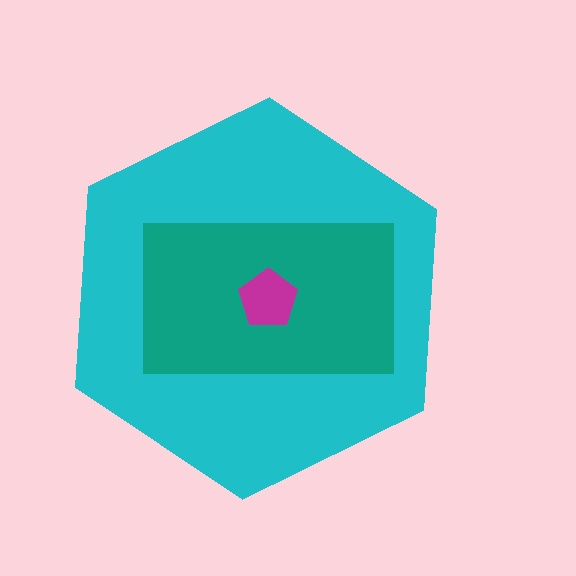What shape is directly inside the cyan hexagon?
The teal rectangle.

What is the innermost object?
The magenta pentagon.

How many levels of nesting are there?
3.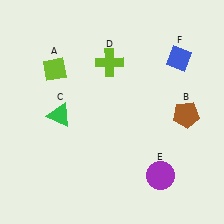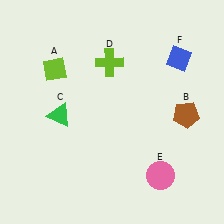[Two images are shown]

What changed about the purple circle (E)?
In Image 1, E is purple. In Image 2, it changed to pink.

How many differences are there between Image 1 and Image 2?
There is 1 difference between the two images.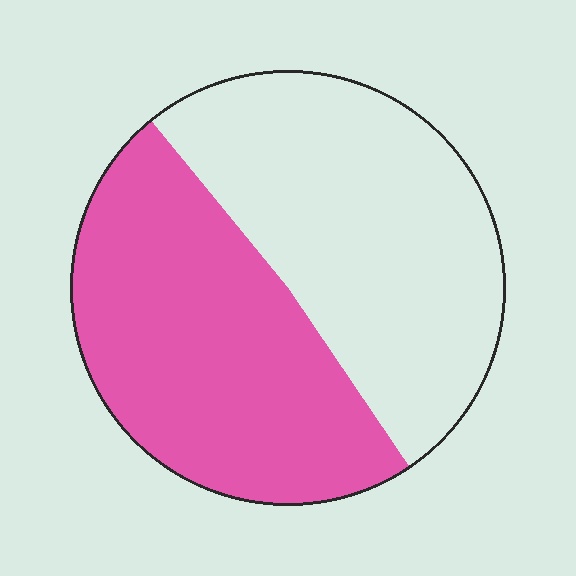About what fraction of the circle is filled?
About one half (1/2).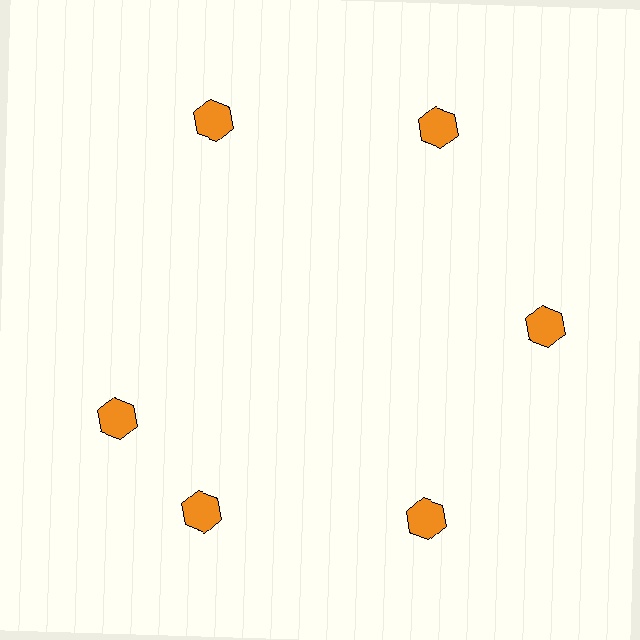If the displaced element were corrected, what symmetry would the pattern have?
It would have 6-fold rotational symmetry — the pattern would map onto itself every 60 degrees.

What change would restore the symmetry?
The symmetry would be restored by rotating it back into even spacing with its neighbors so that all 6 hexagons sit at equal angles and equal distance from the center.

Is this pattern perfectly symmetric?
No. The 6 orange hexagons are arranged in a ring, but one element near the 9 o'clock position is rotated out of alignment along the ring, breaking the 6-fold rotational symmetry.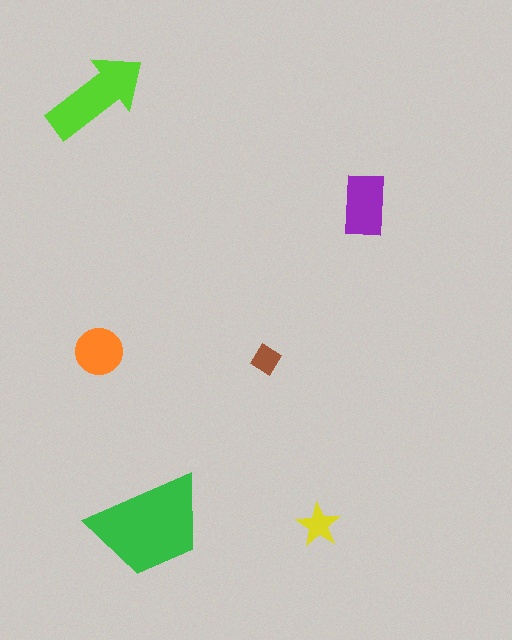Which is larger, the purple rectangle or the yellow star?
The purple rectangle.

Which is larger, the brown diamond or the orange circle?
The orange circle.